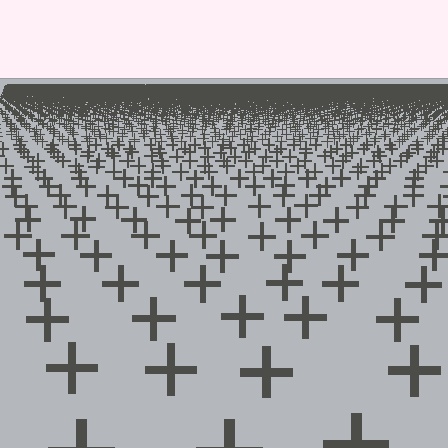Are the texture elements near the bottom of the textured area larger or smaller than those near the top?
Larger. Near the bottom, elements are closer to the viewer and appear at a bigger on-screen size.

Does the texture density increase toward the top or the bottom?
Density increases toward the top.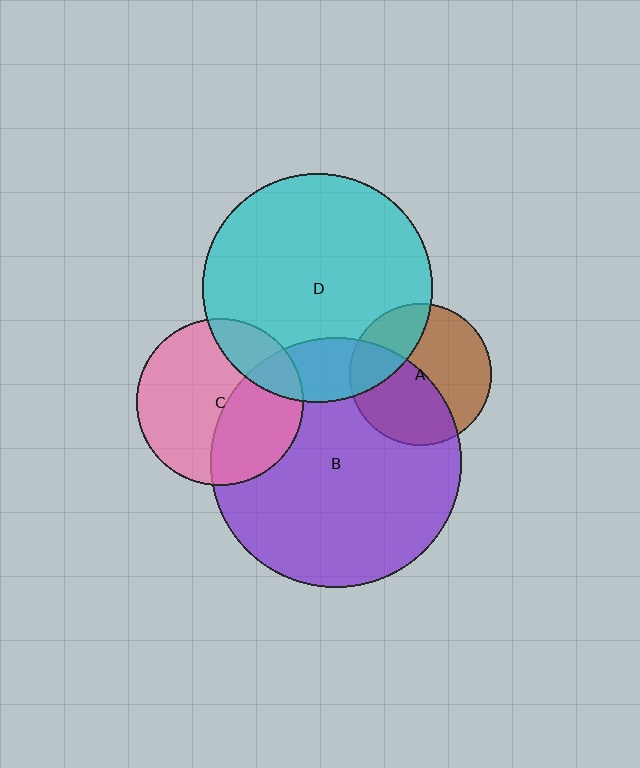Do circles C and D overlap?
Yes.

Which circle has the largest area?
Circle B (purple).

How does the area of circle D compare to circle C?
Approximately 1.9 times.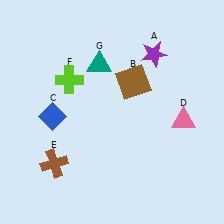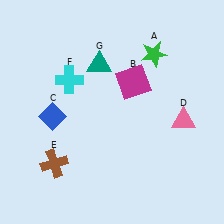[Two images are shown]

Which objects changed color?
A changed from purple to green. B changed from brown to magenta. F changed from lime to cyan.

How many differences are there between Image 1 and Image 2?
There are 3 differences between the two images.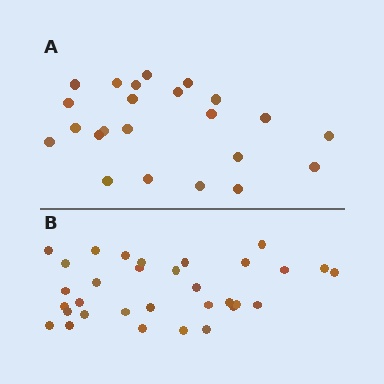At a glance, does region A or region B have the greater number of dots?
Region B (the bottom region) has more dots.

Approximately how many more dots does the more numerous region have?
Region B has roughly 8 or so more dots than region A.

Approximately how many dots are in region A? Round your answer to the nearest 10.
About 20 dots. (The exact count is 23, which rounds to 20.)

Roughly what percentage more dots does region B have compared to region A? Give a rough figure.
About 40% more.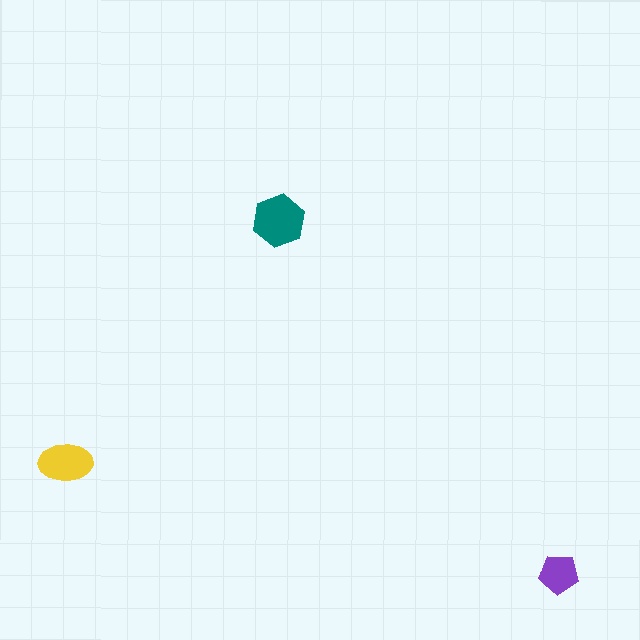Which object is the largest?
The teal hexagon.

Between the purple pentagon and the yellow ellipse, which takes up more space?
The yellow ellipse.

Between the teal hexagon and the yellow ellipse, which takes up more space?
The teal hexagon.